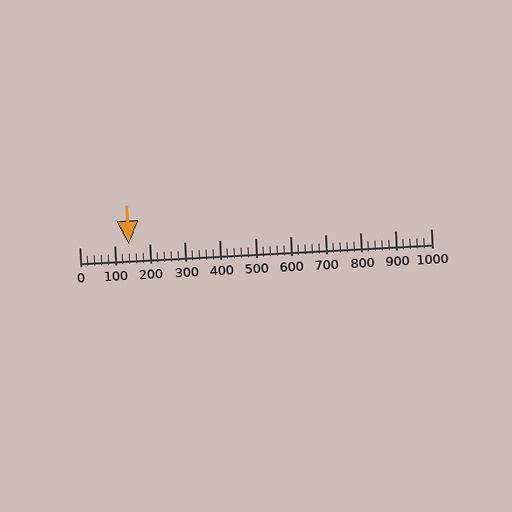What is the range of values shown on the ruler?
The ruler shows values from 0 to 1000.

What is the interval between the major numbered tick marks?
The major tick marks are spaced 100 units apart.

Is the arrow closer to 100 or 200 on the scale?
The arrow is closer to 100.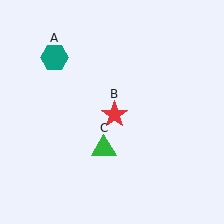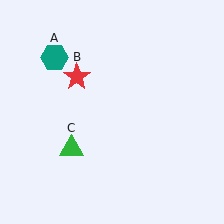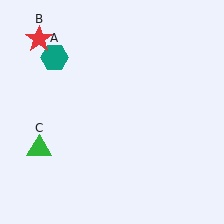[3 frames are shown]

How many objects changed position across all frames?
2 objects changed position: red star (object B), green triangle (object C).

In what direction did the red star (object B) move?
The red star (object B) moved up and to the left.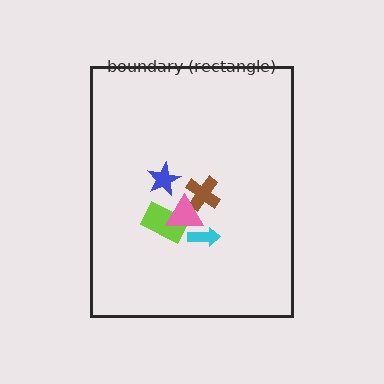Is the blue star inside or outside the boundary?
Inside.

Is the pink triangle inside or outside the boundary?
Inside.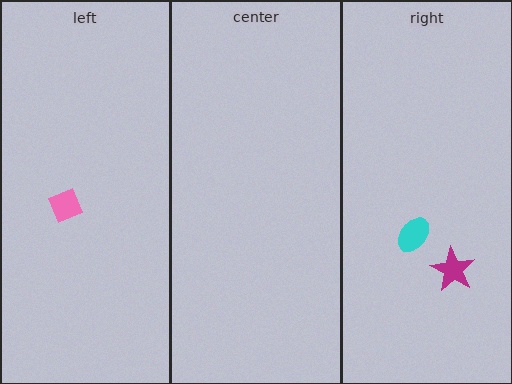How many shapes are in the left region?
1.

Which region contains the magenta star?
The right region.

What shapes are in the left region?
The pink diamond.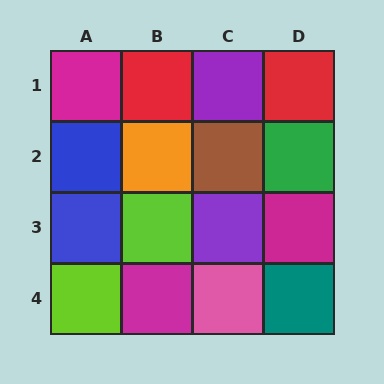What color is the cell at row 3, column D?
Magenta.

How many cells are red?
2 cells are red.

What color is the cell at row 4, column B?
Magenta.